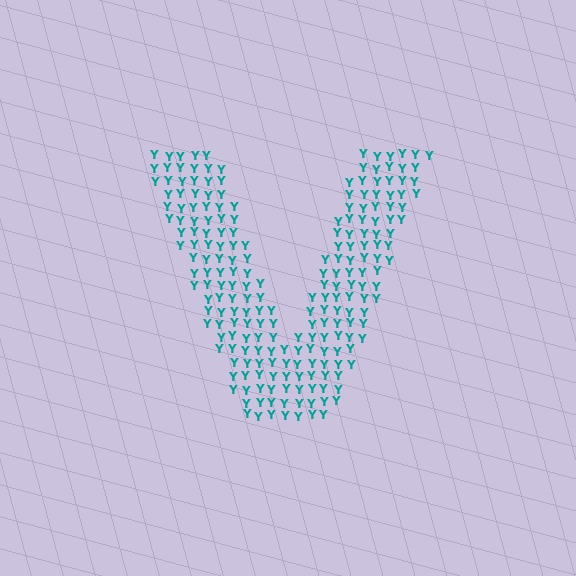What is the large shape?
The large shape is the letter V.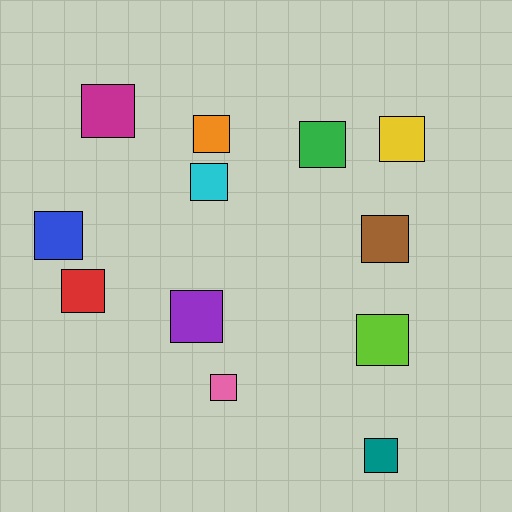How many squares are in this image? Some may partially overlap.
There are 12 squares.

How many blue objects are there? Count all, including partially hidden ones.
There is 1 blue object.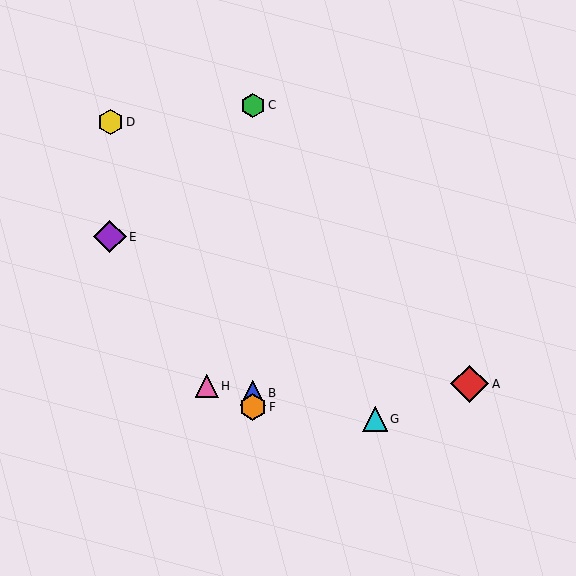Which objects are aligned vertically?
Objects B, C, F are aligned vertically.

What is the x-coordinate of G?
Object G is at x≈375.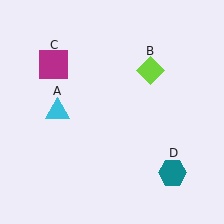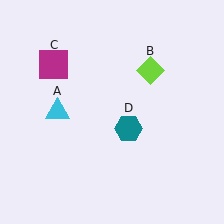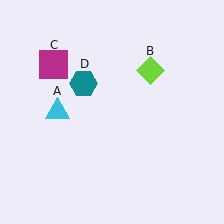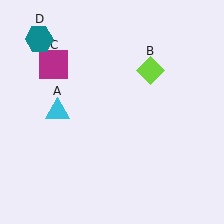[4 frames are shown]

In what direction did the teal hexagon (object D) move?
The teal hexagon (object D) moved up and to the left.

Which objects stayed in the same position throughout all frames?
Cyan triangle (object A) and lime diamond (object B) and magenta square (object C) remained stationary.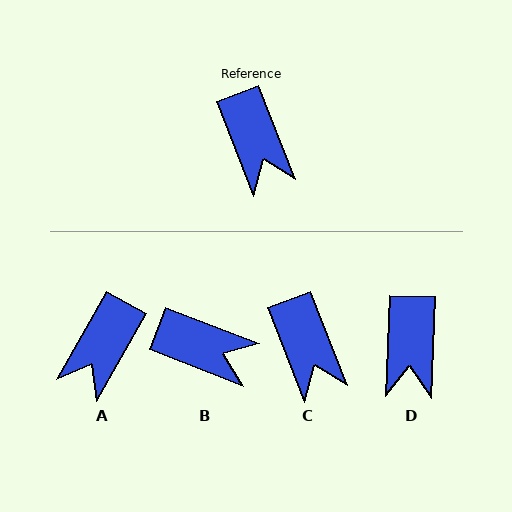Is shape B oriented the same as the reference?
No, it is off by about 48 degrees.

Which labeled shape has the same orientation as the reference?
C.